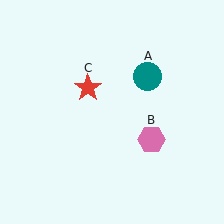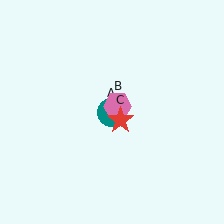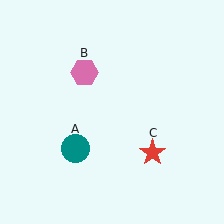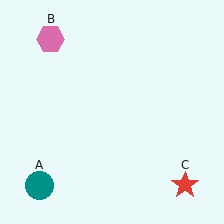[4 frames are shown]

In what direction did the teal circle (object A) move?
The teal circle (object A) moved down and to the left.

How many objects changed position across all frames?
3 objects changed position: teal circle (object A), pink hexagon (object B), red star (object C).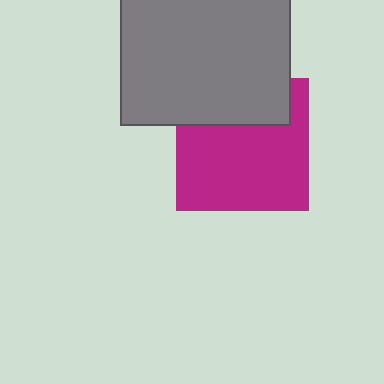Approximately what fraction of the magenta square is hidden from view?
Roughly 31% of the magenta square is hidden behind the gray square.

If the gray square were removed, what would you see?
You would see the complete magenta square.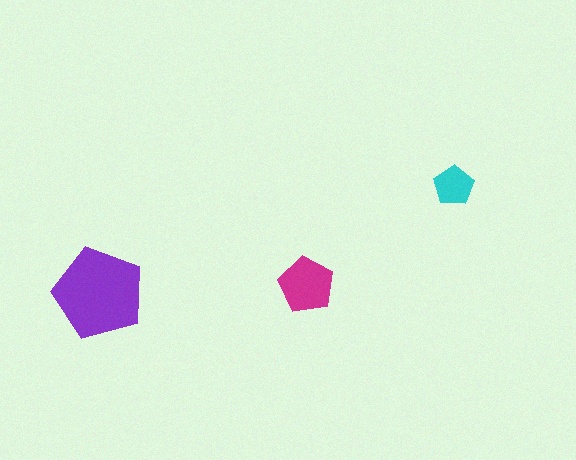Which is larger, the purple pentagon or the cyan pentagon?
The purple one.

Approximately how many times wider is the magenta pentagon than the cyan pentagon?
About 1.5 times wider.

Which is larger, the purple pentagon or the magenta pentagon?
The purple one.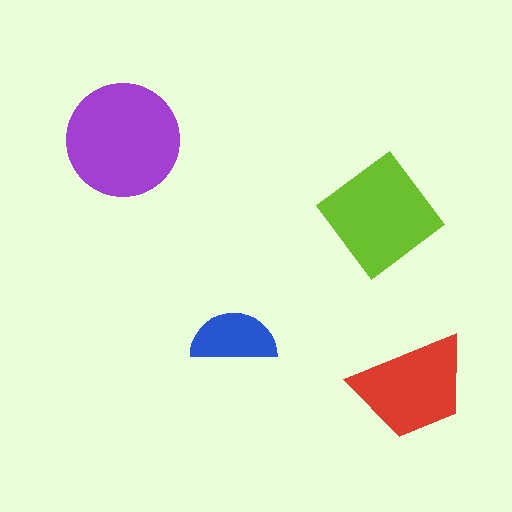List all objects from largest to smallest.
The purple circle, the lime diamond, the red trapezoid, the blue semicircle.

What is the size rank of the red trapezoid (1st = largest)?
3rd.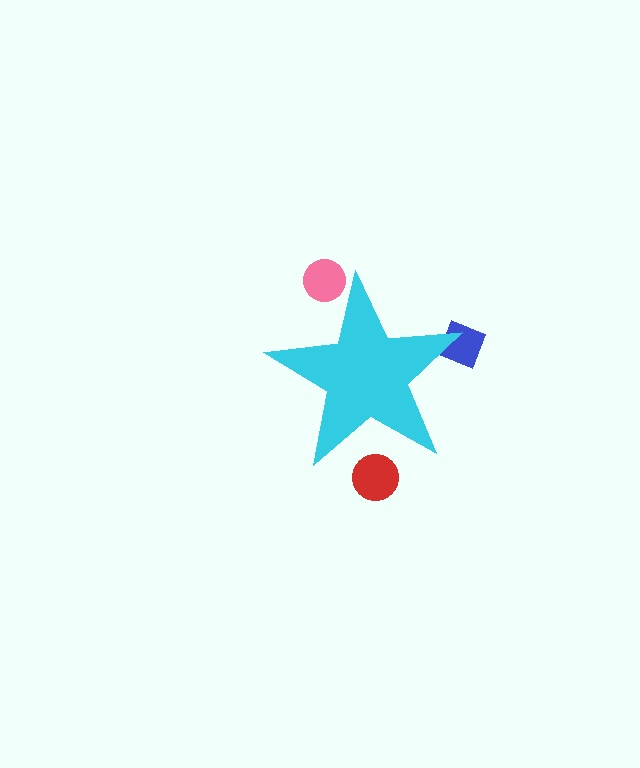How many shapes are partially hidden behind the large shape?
3 shapes are partially hidden.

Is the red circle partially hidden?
Yes, the red circle is partially hidden behind the cyan star.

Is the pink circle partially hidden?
Yes, the pink circle is partially hidden behind the cyan star.